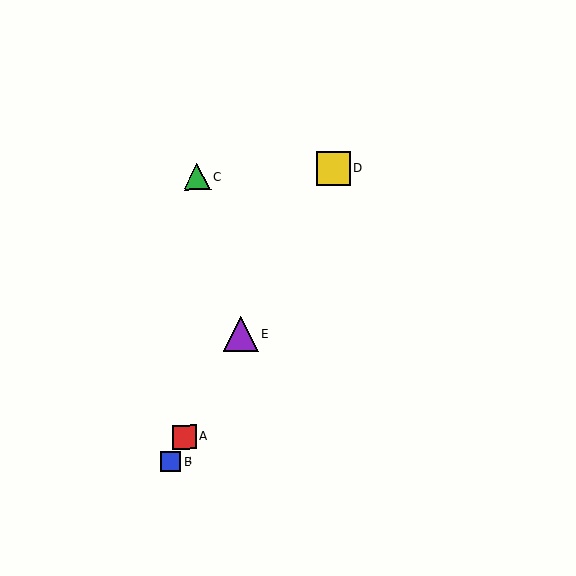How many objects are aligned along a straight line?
4 objects (A, B, D, E) are aligned along a straight line.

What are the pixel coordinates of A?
Object A is at (184, 437).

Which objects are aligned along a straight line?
Objects A, B, D, E are aligned along a straight line.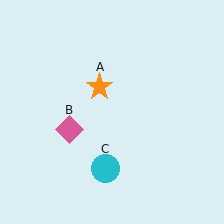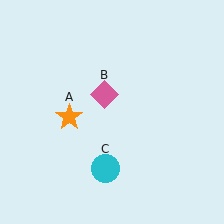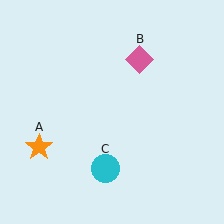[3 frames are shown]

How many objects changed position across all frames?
2 objects changed position: orange star (object A), pink diamond (object B).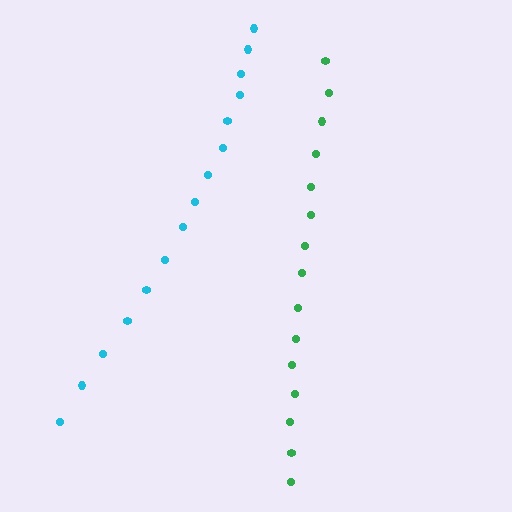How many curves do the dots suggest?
There are 2 distinct paths.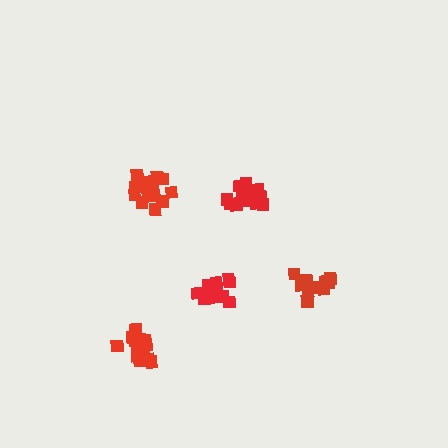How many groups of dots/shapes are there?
There are 5 groups.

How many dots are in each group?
Group 1: 16 dots, Group 2: 16 dots, Group 3: 13 dots, Group 4: 13 dots, Group 5: 16 dots (74 total).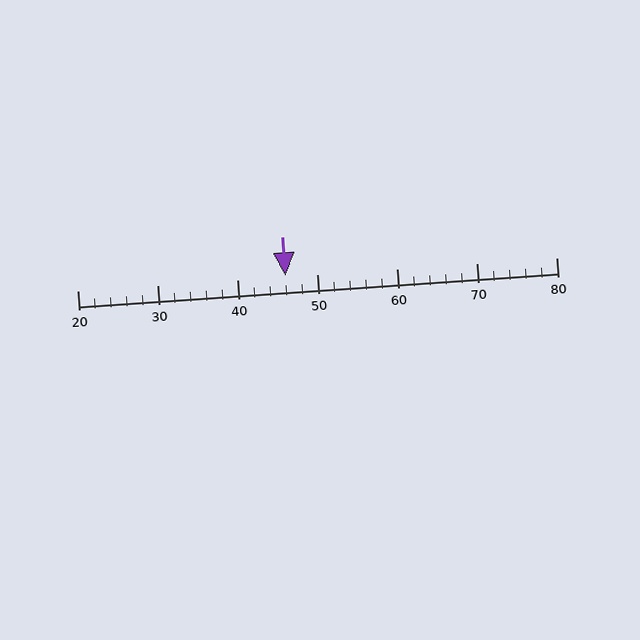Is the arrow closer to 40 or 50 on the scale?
The arrow is closer to 50.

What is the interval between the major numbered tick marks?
The major tick marks are spaced 10 units apart.